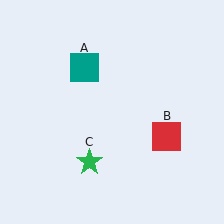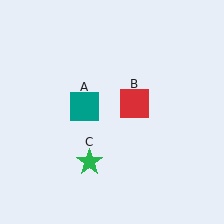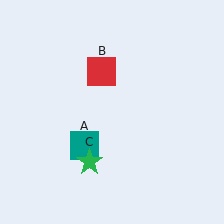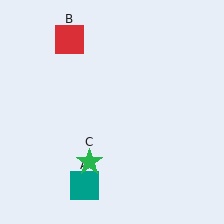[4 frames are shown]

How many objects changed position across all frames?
2 objects changed position: teal square (object A), red square (object B).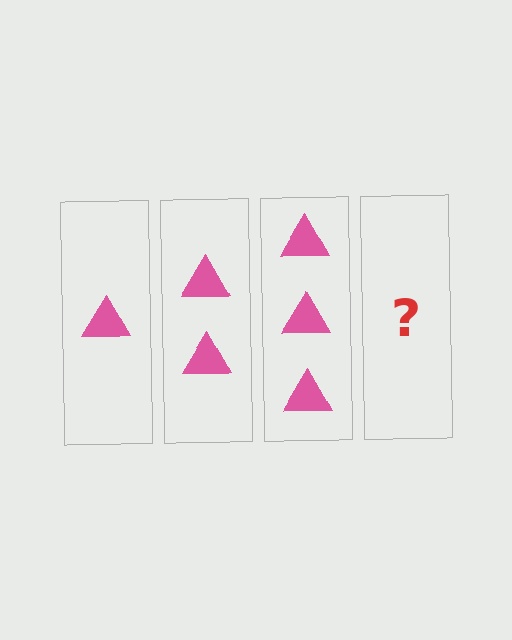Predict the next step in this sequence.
The next step is 4 triangles.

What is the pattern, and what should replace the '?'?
The pattern is that each step adds one more triangle. The '?' should be 4 triangles.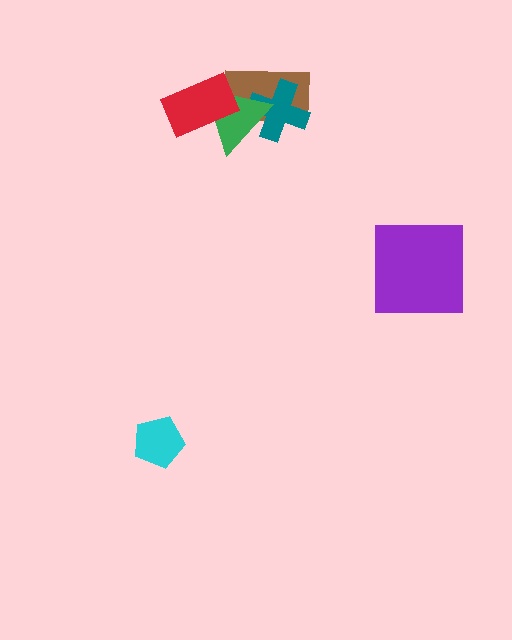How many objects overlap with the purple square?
0 objects overlap with the purple square.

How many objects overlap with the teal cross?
2 objects overlap with the teal cross.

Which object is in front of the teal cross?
The green triangle is in front of the teal cross.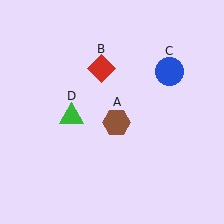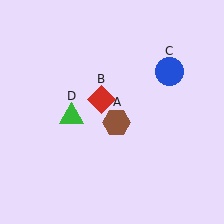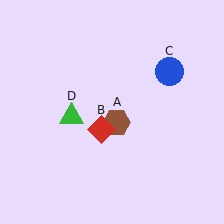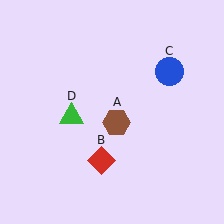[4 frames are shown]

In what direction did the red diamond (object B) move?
The red diamond (object B) moved down.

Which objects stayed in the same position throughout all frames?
Brown hexagon (object A) and blue circle (object C) and green triangle (object D) remained stationary.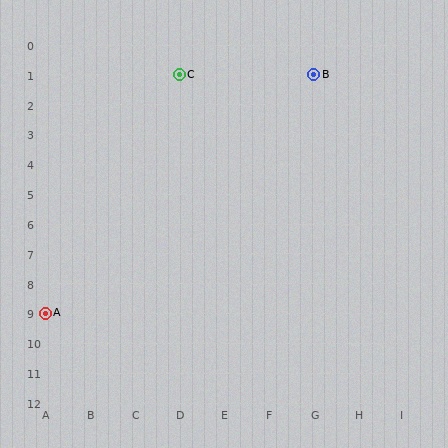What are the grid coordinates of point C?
Point C is at grid coordinates (D, 1).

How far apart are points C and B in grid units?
Points C and B are 3 columns apart.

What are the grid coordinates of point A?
Point A is at grid coordinates (A, 9).